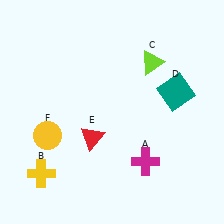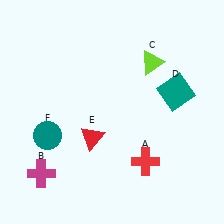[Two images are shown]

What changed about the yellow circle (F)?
In Image 1, F is yellow. In Image 2, it changed to teal.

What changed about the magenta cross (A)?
In Image 1, A is magenta. In Image 2, it changed to red.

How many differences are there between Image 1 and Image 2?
There are 3 differences between the two images.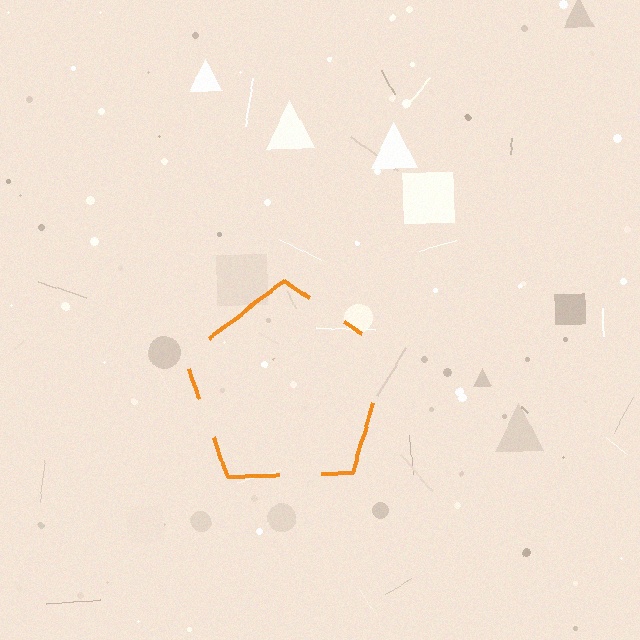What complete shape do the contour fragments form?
The contour fragments form a pentagon.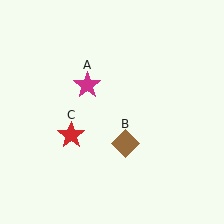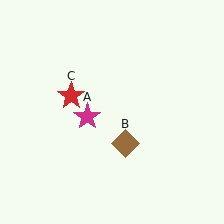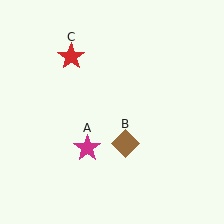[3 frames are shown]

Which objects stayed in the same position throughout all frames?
Brown diamond (object B) remained stationary.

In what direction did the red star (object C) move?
The red star (object C) moved up.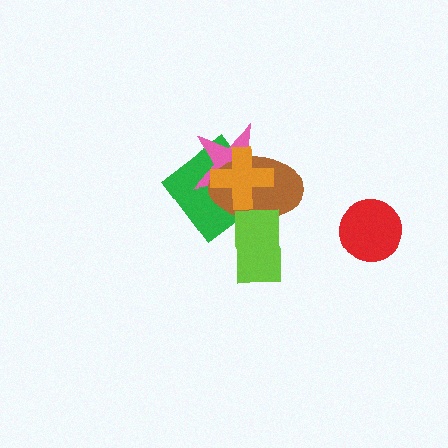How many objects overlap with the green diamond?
3 objects overlap with the green diamond.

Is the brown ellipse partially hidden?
Yes, it is partially covered by another shape.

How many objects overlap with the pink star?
3 objects overlap with the pink star.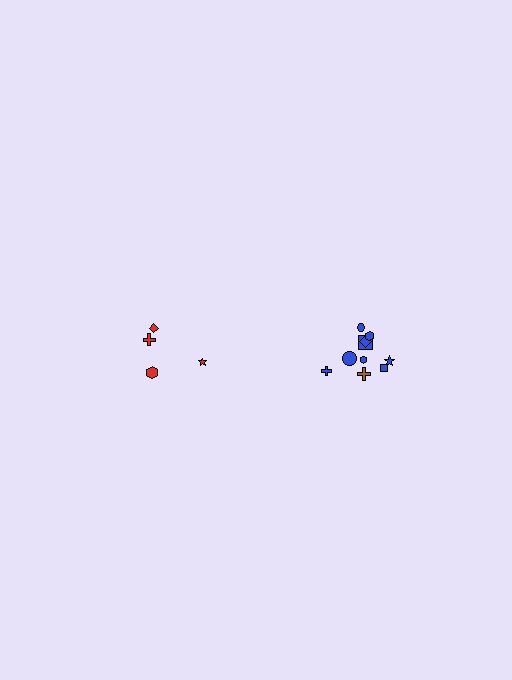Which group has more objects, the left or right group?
The right group.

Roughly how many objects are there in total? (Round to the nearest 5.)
Roughly 15 objects in total.